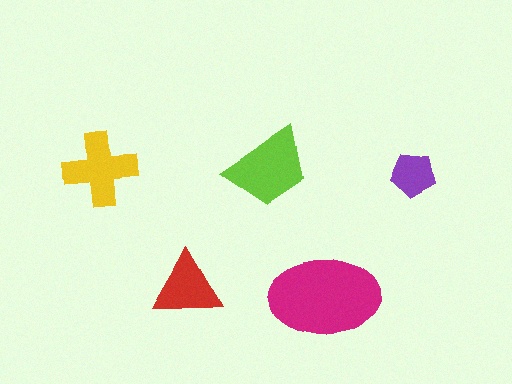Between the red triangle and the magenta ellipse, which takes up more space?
The magenta ellipse.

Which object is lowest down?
The magenta ellipse is bottommost.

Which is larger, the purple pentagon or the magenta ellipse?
The magenta ellipse.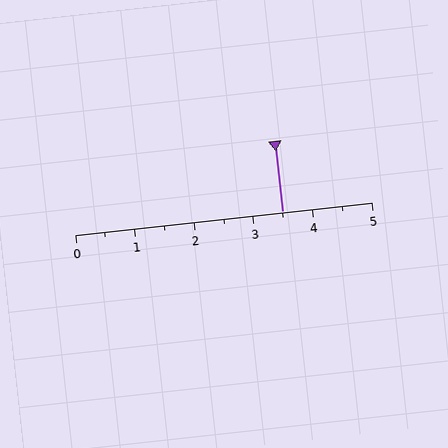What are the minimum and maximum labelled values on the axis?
The axis runs from 0 to 5.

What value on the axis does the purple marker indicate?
The marker indicates approximately 3.5.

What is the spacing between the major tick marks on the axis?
The major ticks are spaced 1 apart.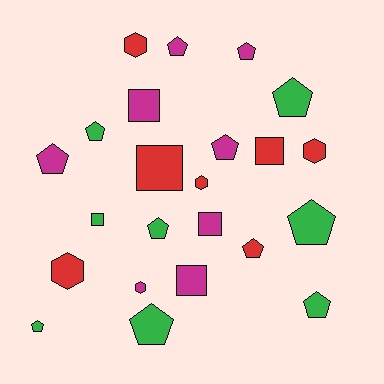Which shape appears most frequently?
Pentagon, with 12 objects.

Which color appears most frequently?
Green, with 8 objects.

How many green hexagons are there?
There are no green hexagons.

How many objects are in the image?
There are 23 objects.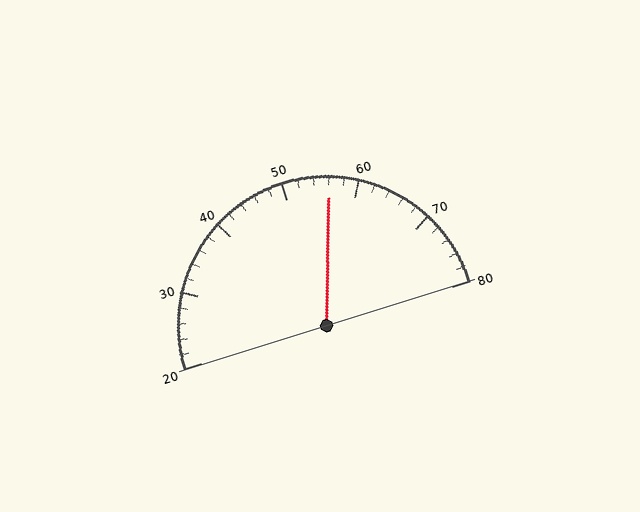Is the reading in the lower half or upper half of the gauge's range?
The reading is in the upper half of the range (20 to 80).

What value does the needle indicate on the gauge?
The needle indicates approximately 56.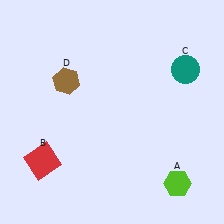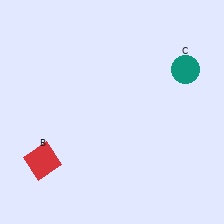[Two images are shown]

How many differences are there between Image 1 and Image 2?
There are 2 differences between the two images.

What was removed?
The brown hexagon (D), the lime hexagon (A) were removed in Image 2.